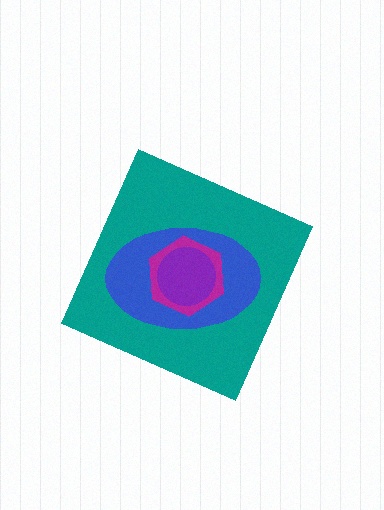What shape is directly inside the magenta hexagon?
The purple circle.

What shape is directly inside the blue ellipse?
The magenta hexagon.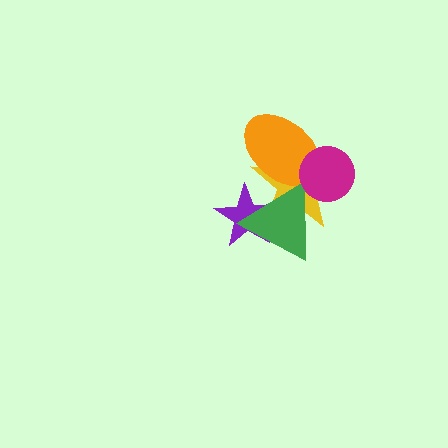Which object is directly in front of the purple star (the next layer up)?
The yellow star is directly in front of the purple star.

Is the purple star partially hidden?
Yes, it is partially covered by another shape.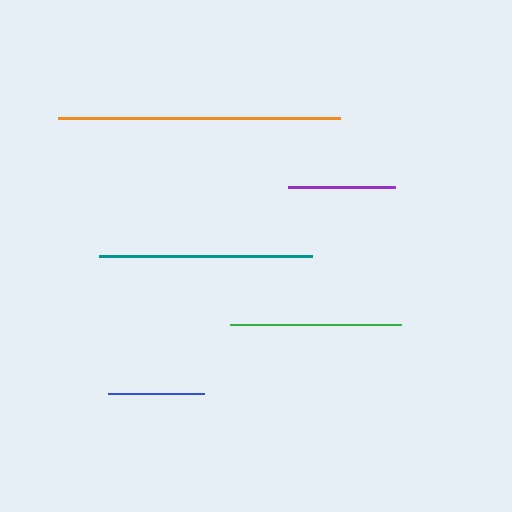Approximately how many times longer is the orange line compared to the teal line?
The orange line is approximately 1.3 times the length of the teal line.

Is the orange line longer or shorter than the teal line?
The orange line is longer than the teal line.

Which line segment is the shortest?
The blue line is the shortest at approximately 96 pixels.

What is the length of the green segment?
The green segment is approximately 172 pixels long.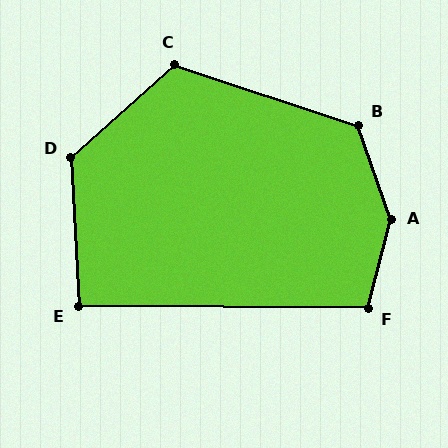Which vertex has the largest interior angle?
A, at approximately 147 degrees.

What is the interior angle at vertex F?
Approximately 104 degrees (obtuse).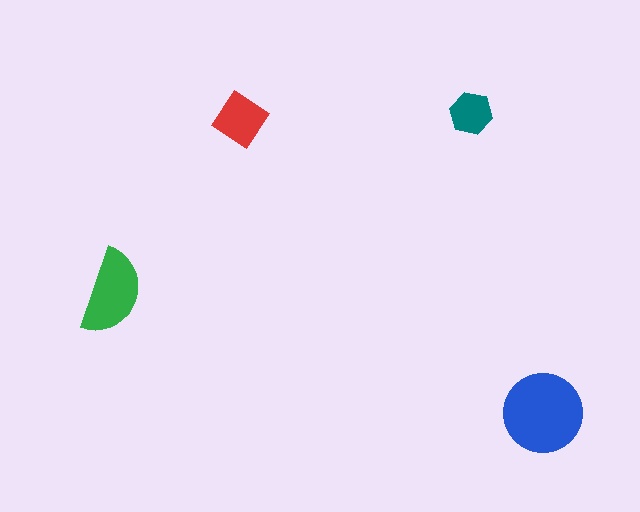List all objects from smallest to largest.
The teal hexagon, the red diamond, the green semicircle, the blue circle.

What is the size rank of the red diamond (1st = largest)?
3rd.